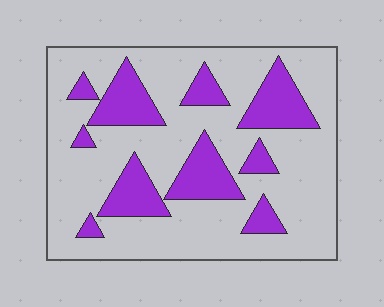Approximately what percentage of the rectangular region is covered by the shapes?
Approximately 25%.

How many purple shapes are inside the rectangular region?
10.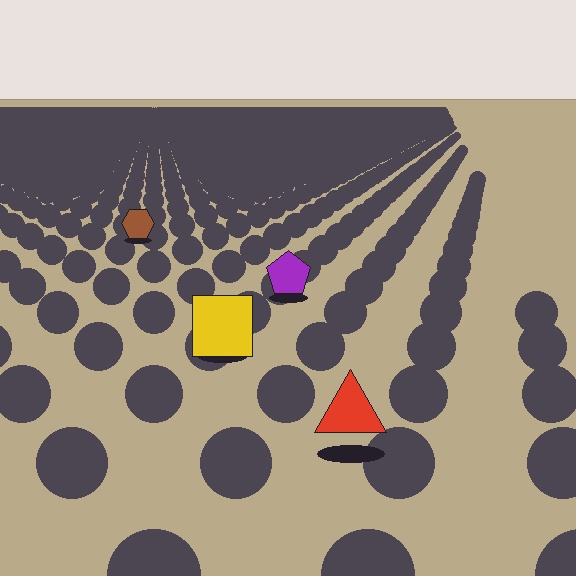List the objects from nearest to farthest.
From nearest to farthest: the red triangle, the yellow square, the purple pentagon, the brown hexagon.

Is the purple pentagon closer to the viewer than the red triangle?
No. The red triangle is closer — you can tell from the texture gradient: the ground texture is coarser near it.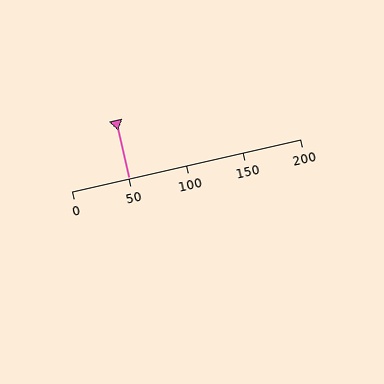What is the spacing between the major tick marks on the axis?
The major ticks are spaced 50 apart.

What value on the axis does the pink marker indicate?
The marker indicates approximately 50.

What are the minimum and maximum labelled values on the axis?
The axis runs from 0 to 200.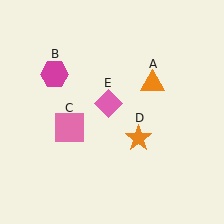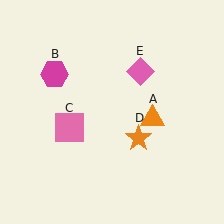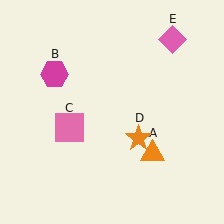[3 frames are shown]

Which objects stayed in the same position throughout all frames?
Magenta hexagon (object B) and pink square (object C) and orange star (object D) remained stationary.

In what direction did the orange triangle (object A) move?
The orange triangle (object A) moved down.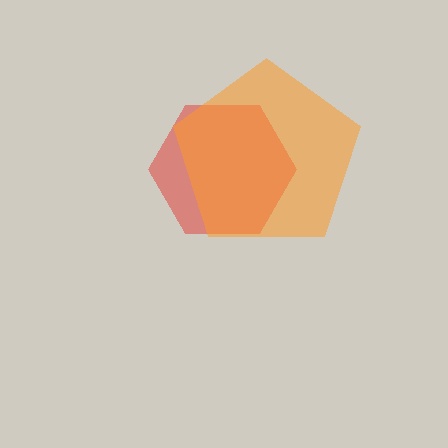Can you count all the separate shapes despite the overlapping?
Yes, there are 2 separate shapes.